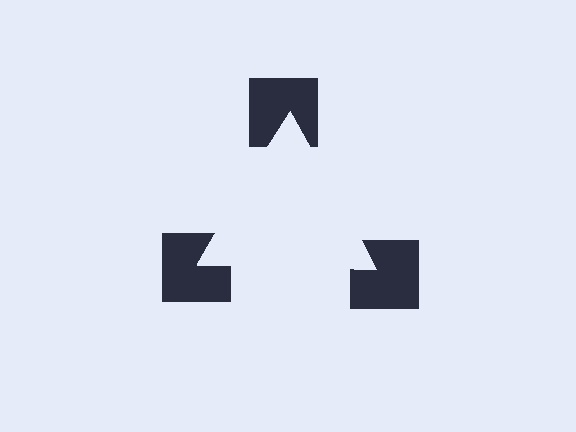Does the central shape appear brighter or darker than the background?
It typically appears slightly brighter than the background, even though no actual brightness change is drawn.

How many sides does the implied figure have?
3 sides.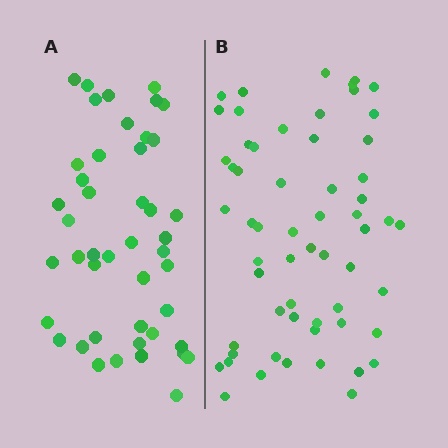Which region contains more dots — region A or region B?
Region B (the right region) has more dots.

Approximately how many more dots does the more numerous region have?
Region B has approximately 15 more dots than region A.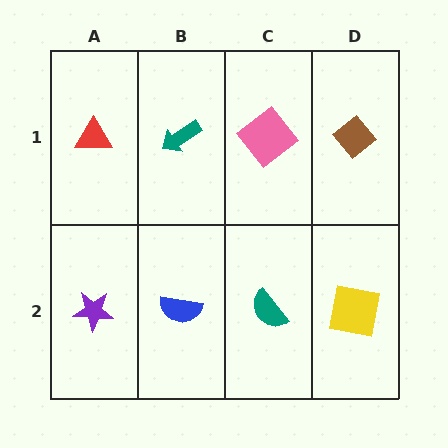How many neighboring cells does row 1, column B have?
3.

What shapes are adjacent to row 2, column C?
A pink diamond (row 1, column C), a blue semicircle (row 2, column B), a yellow square (row 2, column D).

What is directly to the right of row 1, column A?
A teal arrow.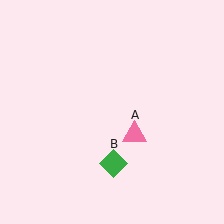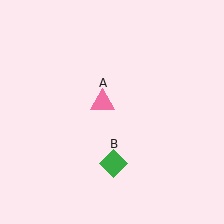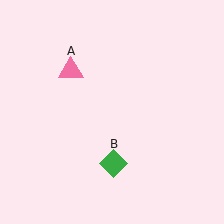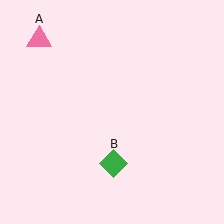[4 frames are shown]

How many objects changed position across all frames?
1 object changed position: pink triangle (object A).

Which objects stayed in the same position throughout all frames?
Green diamond (object B) remained stationary.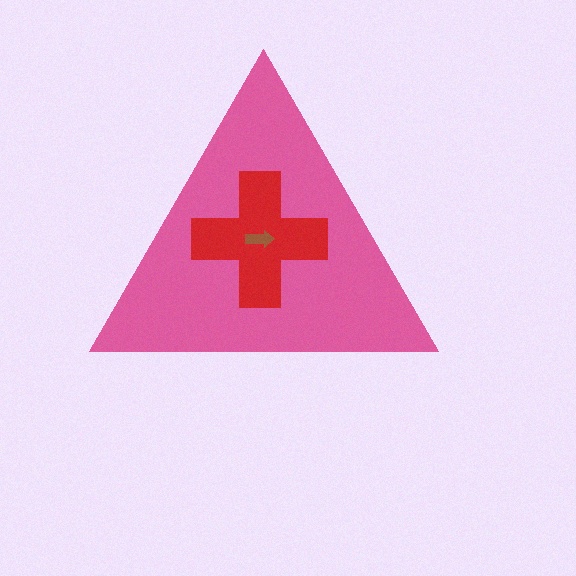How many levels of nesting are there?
3.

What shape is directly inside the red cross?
The brown arrow.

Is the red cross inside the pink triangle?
Yes.